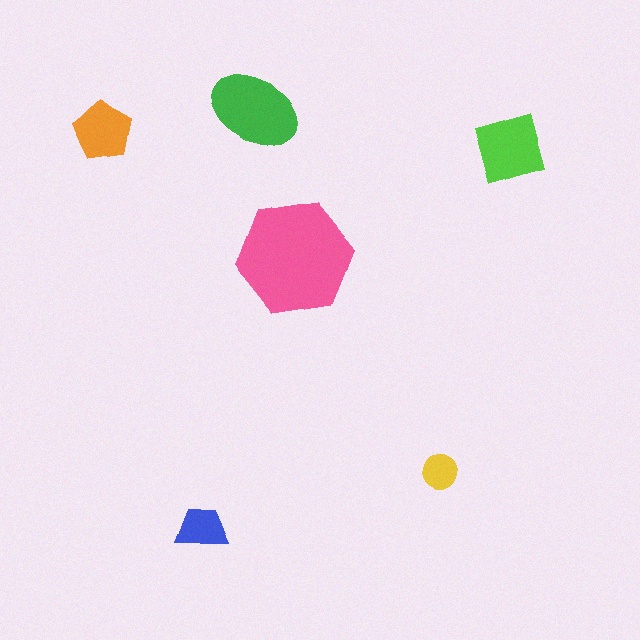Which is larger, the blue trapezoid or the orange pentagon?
The orange pentagon.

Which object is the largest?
The pink hexagon.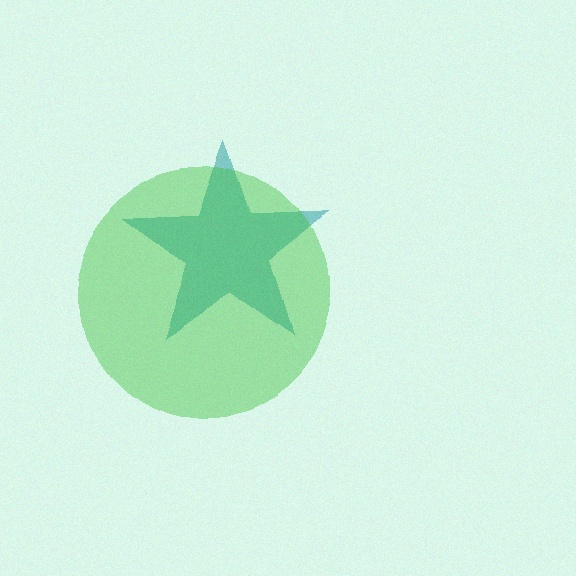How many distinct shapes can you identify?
There are 2 distinct shapes: a teal star, a green circle.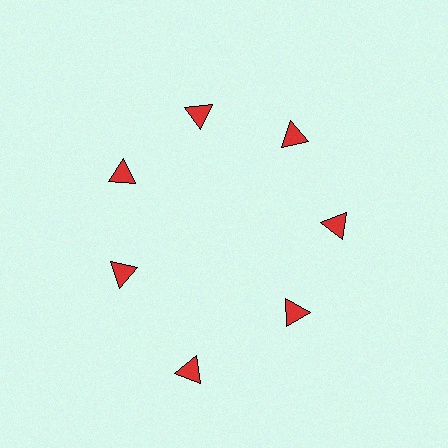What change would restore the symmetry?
The symmetry would be restored by moving it inward, back onto the ring so that all 7 triangles sit at equal angles and equal distance from the center.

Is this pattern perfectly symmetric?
No. The 7 red triangles are arranged in a ring, but one element near the 6 o'clock position is pushed outward from the center, breaking the 7-fold rotational symmetry.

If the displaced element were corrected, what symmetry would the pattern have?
It would have 7-fold rotational symmetry — the pattern would map onto itself every 51 degrees.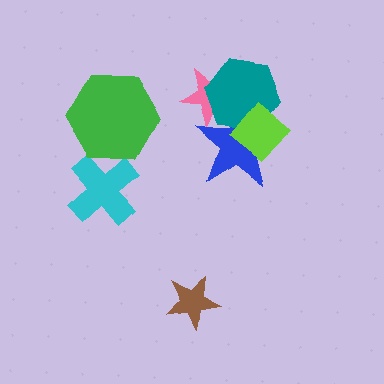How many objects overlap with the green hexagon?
1 object overlaps with the green hexagon.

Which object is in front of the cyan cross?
The green hexagon is in front of the cyan cross.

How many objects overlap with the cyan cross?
1 object overlaps with the cyan cross.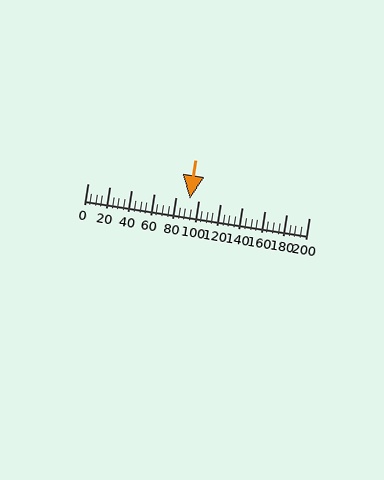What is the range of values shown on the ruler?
The ruler shows values from 0 to 200.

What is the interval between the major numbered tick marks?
The major tick marks are spaced 20 units apart.